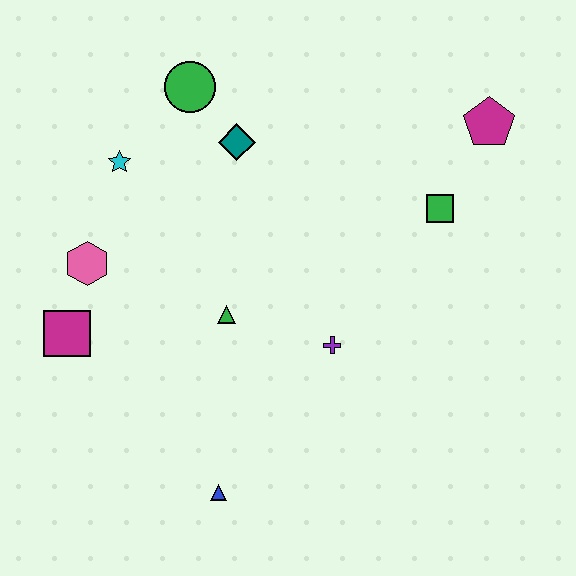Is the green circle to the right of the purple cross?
No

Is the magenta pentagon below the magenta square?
No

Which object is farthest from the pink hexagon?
The magenta pentagon is farthest from the pink hexagon.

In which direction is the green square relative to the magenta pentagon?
The green square is below the magenta pentagon.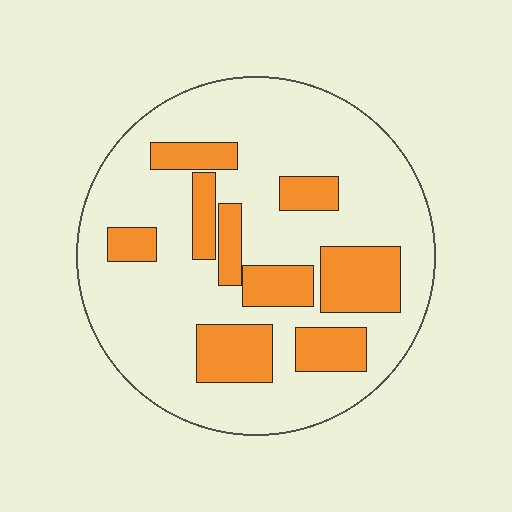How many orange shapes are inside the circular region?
9.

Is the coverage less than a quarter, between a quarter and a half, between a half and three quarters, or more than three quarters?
Between a quarter and a half.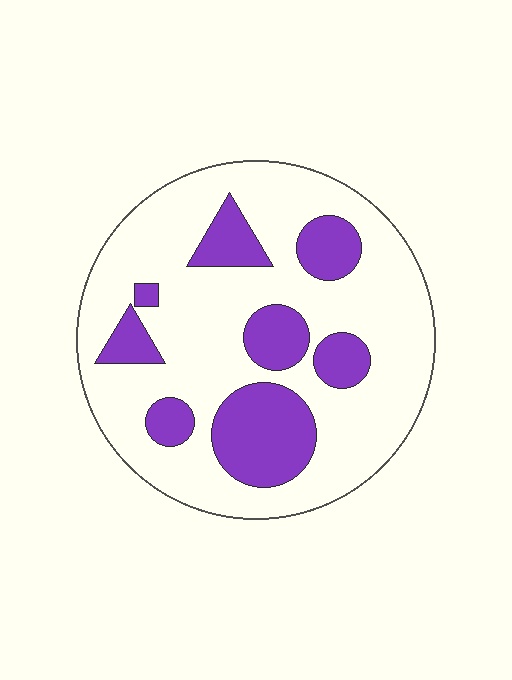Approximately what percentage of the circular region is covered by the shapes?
Approximately 25%.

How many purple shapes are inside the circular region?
8.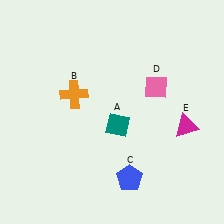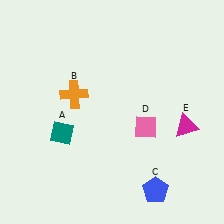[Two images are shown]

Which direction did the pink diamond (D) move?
The pink diamond (D) moved down.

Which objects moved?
The objects that moved are: the teal diamond (A), the blue pentagon (C), the pink diamond (D).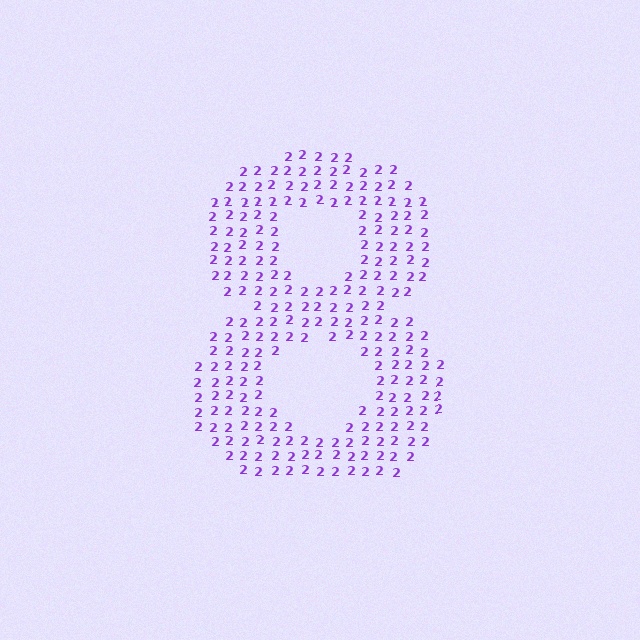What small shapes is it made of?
It is made of small digit 2's.